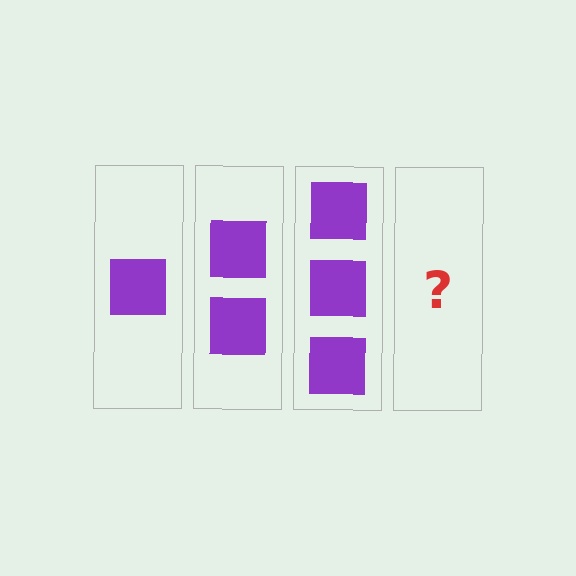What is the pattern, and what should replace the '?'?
The pattern is that each step adds one more square. The '?' should be 4 squares.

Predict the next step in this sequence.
The next step is 4 squares.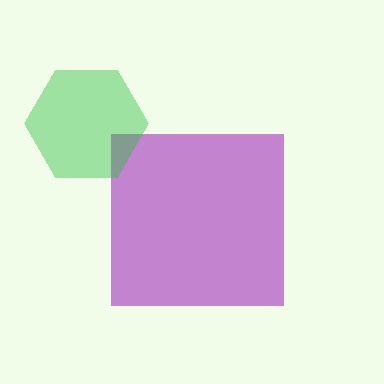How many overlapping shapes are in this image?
There are 2 overlapping shapes in the image.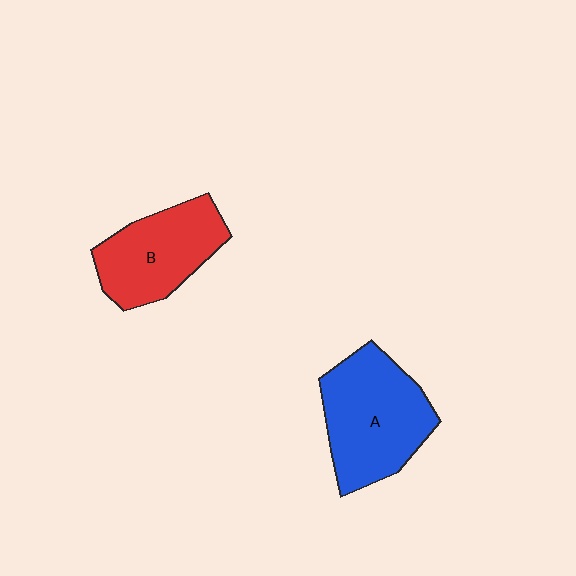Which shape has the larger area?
Shape A (blue).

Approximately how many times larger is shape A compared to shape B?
Approximately 1.2 times.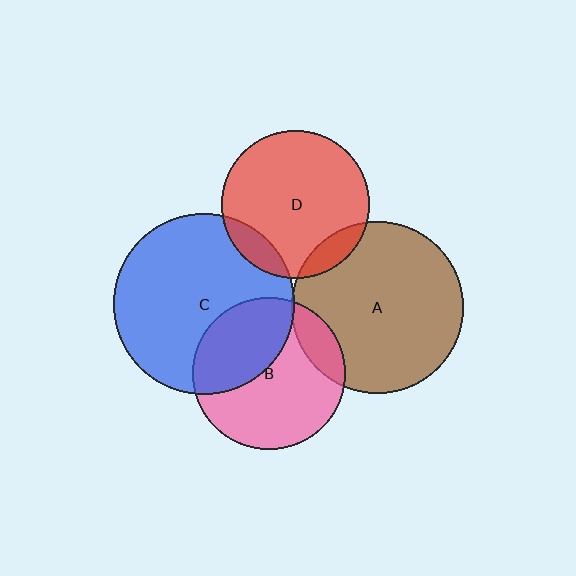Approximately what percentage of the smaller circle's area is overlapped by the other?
Approximately 10%.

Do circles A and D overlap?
Yes.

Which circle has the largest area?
Circle C (blue).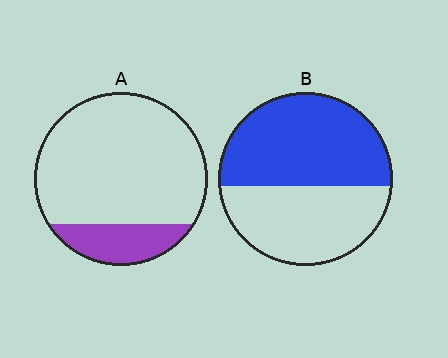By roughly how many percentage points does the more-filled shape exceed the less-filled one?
By roughly 35 percentage points (B over A).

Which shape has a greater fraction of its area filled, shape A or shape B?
Shape B.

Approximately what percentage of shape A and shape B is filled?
A is approximately 20% and B is approximately 55%.